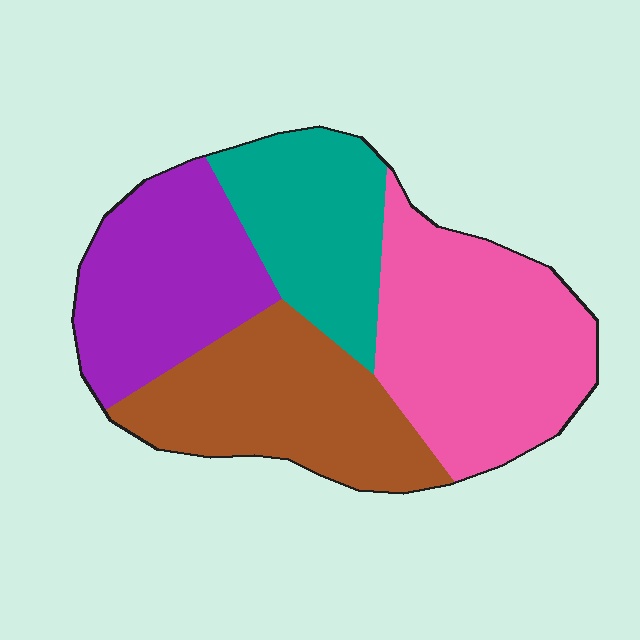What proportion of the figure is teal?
Teal takes up about one fifth (1/5) of the figure.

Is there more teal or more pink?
Pink.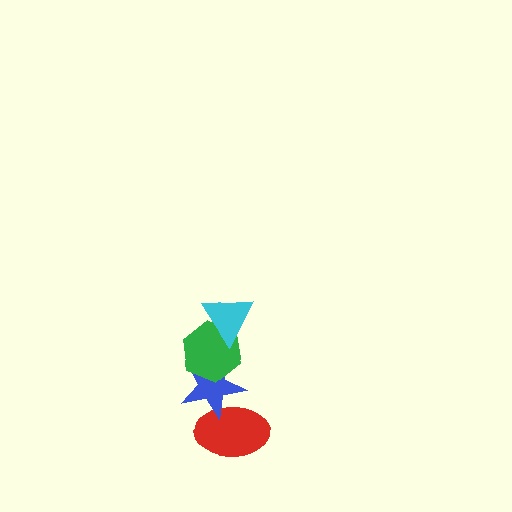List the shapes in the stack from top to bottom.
From top to bottom: the cyan triangle, the green hexagon, the blue star, the red ellipse.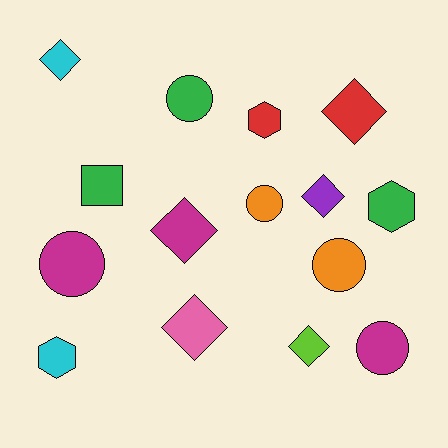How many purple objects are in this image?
There is 1 purple object.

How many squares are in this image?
There is 1 square.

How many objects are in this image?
There are 15 objects.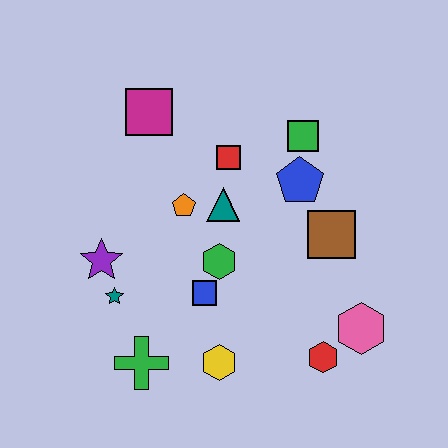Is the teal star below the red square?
Yes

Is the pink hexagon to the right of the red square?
Yes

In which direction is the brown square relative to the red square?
The brown square is to the right of the red square.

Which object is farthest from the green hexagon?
The magenta square is farthest from the green hexagon.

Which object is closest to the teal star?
The purple star is closest to the teal star.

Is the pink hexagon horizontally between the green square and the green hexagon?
No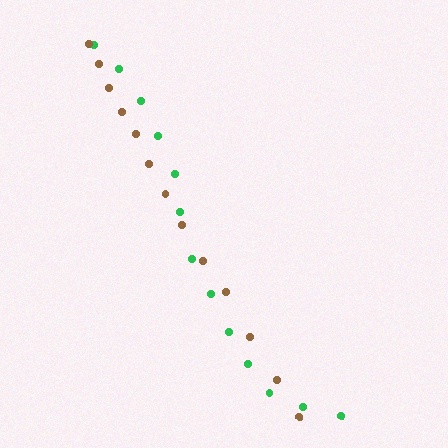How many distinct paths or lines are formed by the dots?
There are 2 distinct paths.